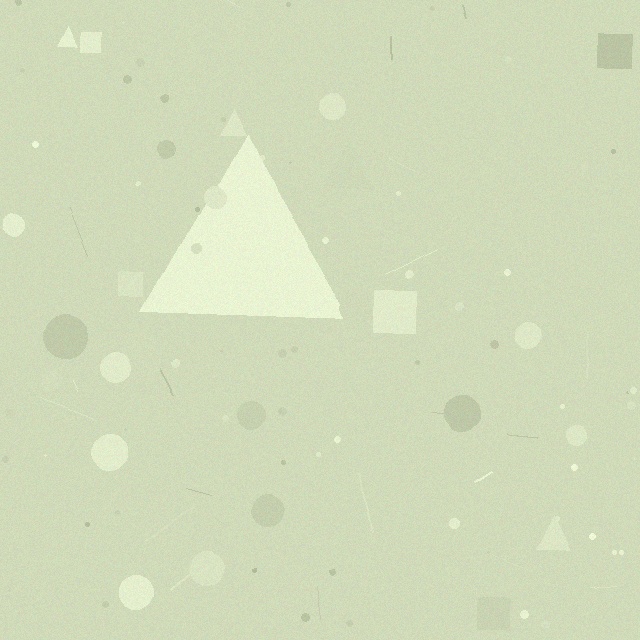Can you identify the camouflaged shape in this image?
The camouflaged shape is a triangle.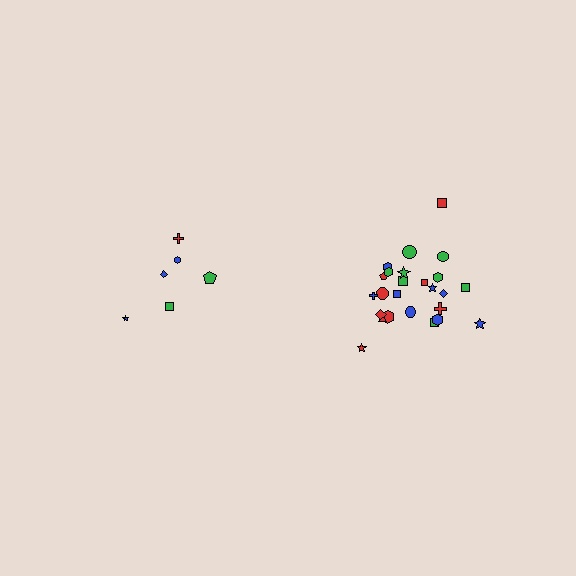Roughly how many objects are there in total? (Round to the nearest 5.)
Roughly 30 objects in total.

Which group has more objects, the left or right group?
The right group.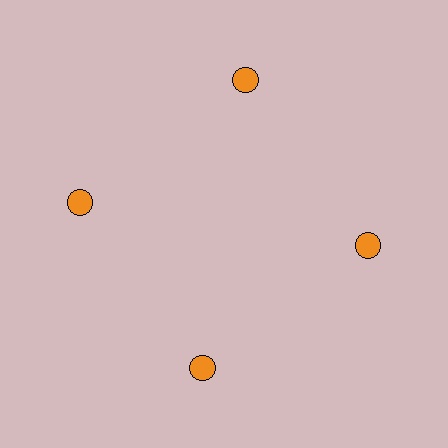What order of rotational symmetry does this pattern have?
This pattern has 4-fold rotational symmetry.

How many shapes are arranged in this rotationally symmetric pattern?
There are 4 shapes, arranged in 4 groups of 1.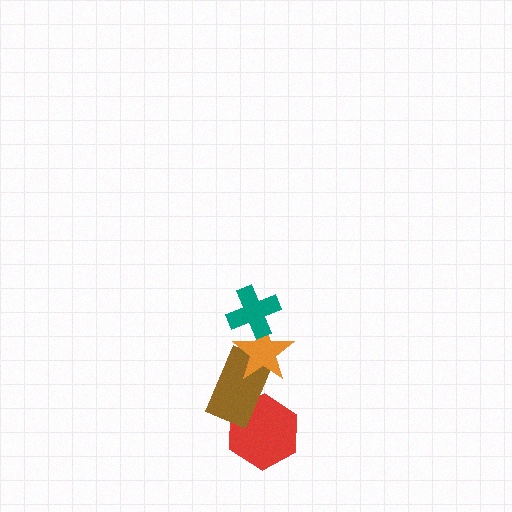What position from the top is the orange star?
The orange star is 2nd from the top.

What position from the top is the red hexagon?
The red hexagon is 4th from the top.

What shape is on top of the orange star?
The teal cross is on top of the orange star.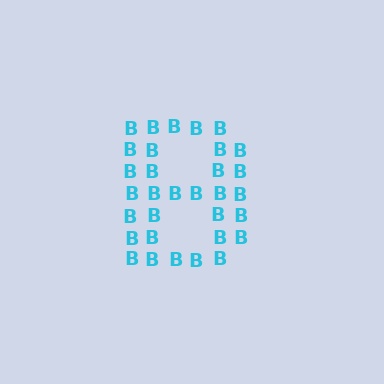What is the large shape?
The large shape is the letter B.